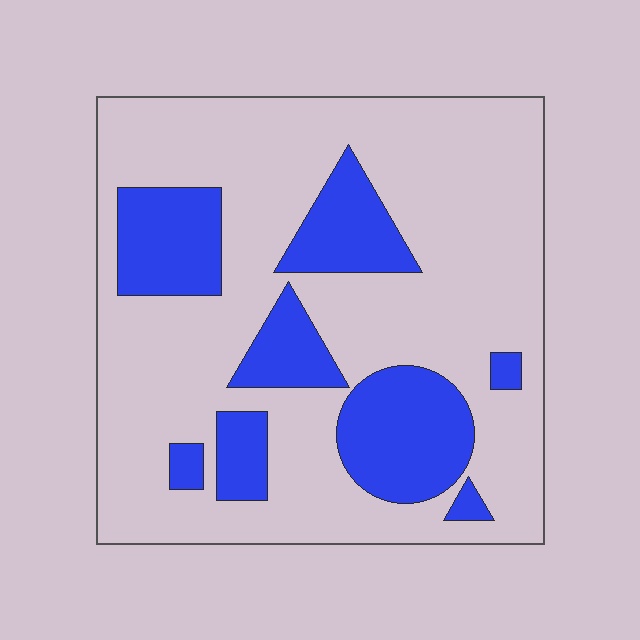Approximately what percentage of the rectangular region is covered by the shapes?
Approximately 25%.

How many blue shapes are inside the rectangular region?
8.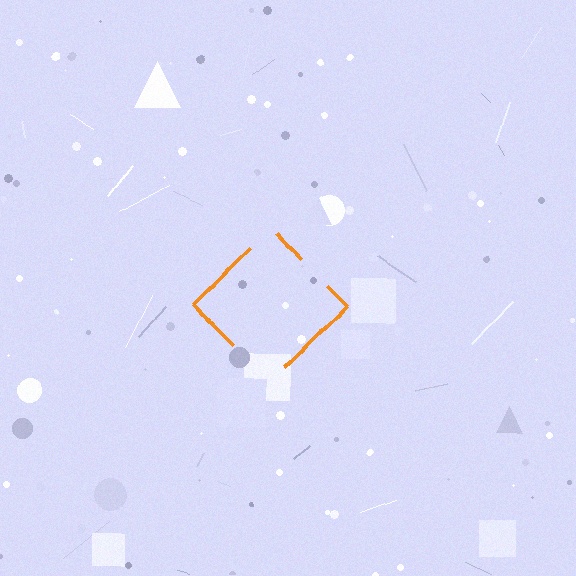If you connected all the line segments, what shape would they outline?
They would outline a diamond.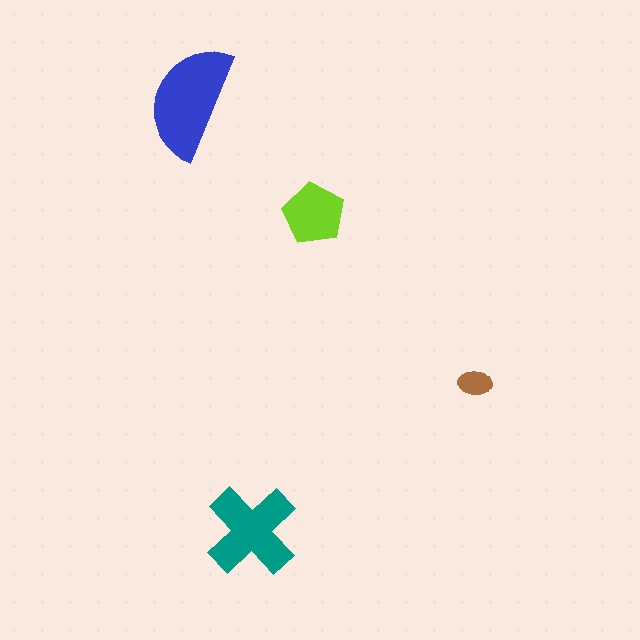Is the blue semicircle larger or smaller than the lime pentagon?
Larger.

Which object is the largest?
The blue semicircle.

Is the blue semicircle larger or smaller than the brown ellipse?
Larger.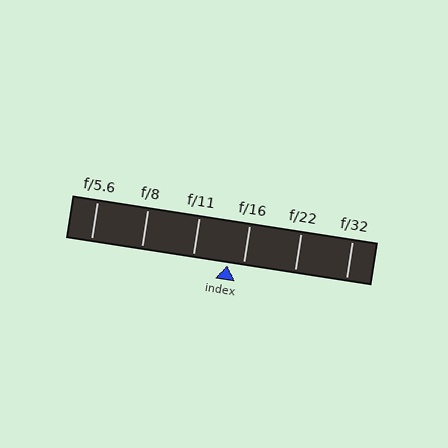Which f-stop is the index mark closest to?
The index mark is closest to f/16.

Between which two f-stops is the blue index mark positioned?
The index mark is between f/11 and f/16.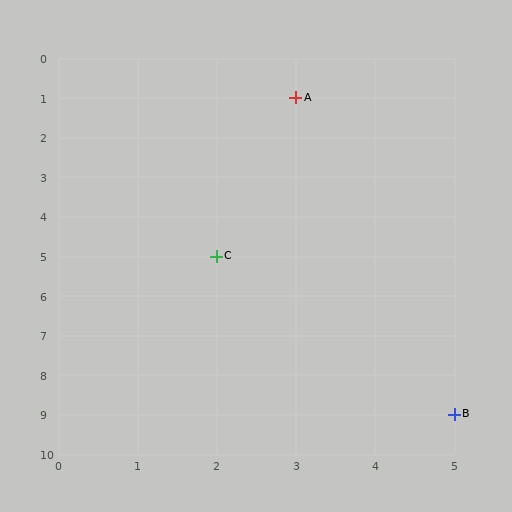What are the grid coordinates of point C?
Point C is at grid coordinates (2, 5).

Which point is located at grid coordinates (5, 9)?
Point B is at (5, 9).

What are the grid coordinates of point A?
Point A is at grid coordinates (3, 1).